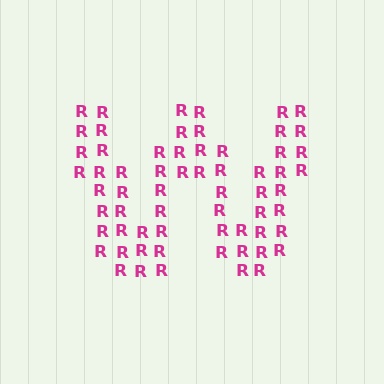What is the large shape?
The large shape is the letter W.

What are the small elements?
The small elements are letter R's.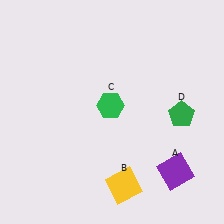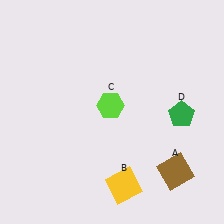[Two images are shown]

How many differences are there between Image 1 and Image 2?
There are 2 differences between the two images.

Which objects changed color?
A changed from purple to brown. C changed from green to lime.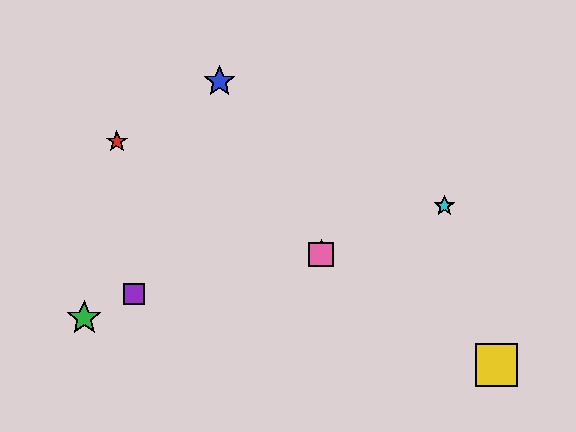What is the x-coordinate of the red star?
The red star is at x≈117.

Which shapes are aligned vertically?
The orange star, the pink square are aligned vertically.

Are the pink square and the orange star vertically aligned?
Yes, both are at x≈321.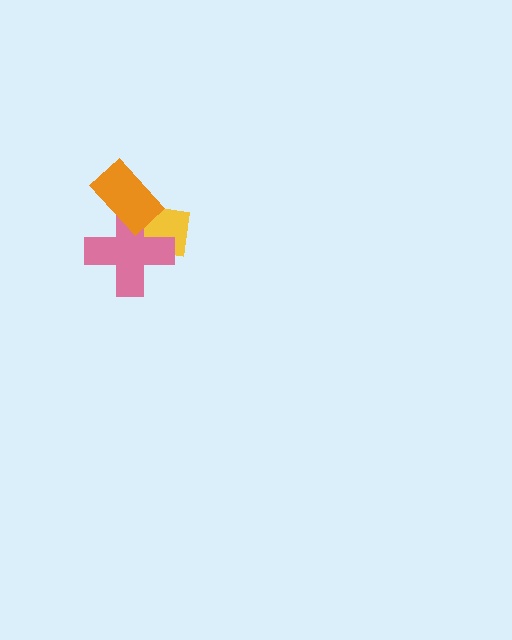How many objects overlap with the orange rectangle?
2 objects overlap with the orange rectangle.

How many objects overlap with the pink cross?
2 objects overlap with the pink cross.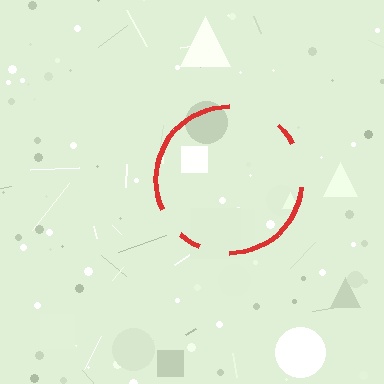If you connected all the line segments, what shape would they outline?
They would outline a circle.